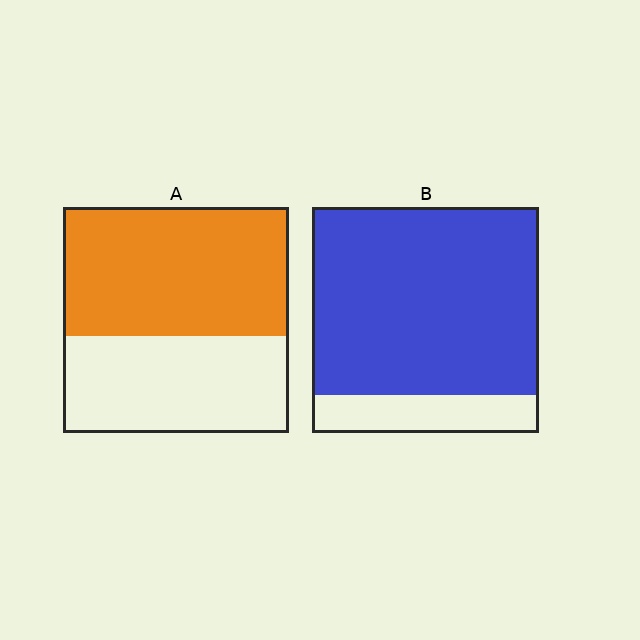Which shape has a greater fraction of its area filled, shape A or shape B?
Shape B.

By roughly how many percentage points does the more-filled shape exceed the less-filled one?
By roughly 25 percentage points (B over A).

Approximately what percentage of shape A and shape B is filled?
A is approximately 55% and B is approximately 85%.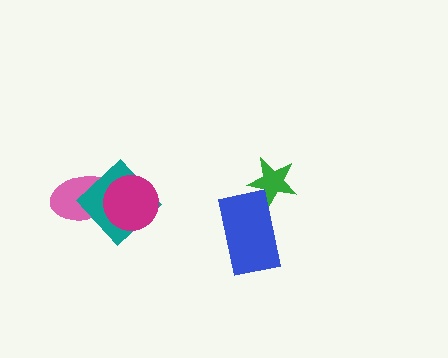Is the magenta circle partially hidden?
No, no other shape covers it.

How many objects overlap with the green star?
1 object overlaps with the green star.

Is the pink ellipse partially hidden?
Yes, it is partially covered by another shape.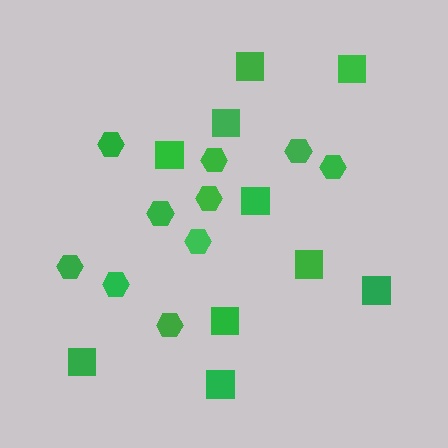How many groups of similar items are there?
There are 2 groups: one group of squares (10) and one group of hexagons (10).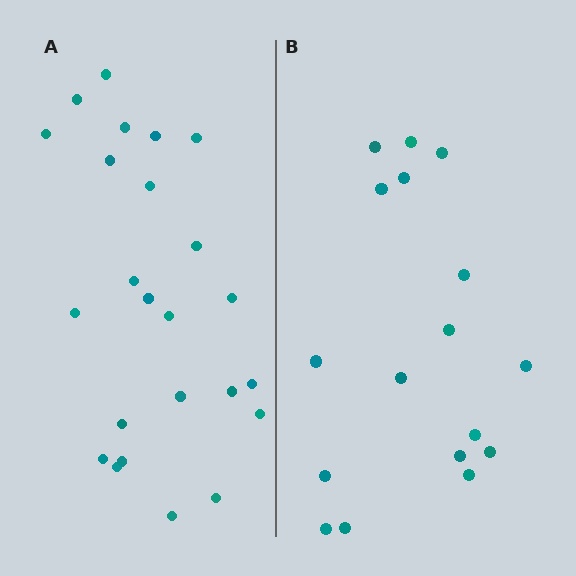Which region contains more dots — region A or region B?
Region A (the left region) has more dots.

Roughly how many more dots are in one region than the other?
Region A has roughly 8 or so more dots than region B.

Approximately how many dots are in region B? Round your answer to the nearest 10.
About 20 dots. (The exact count is 17, which rounds to 20.)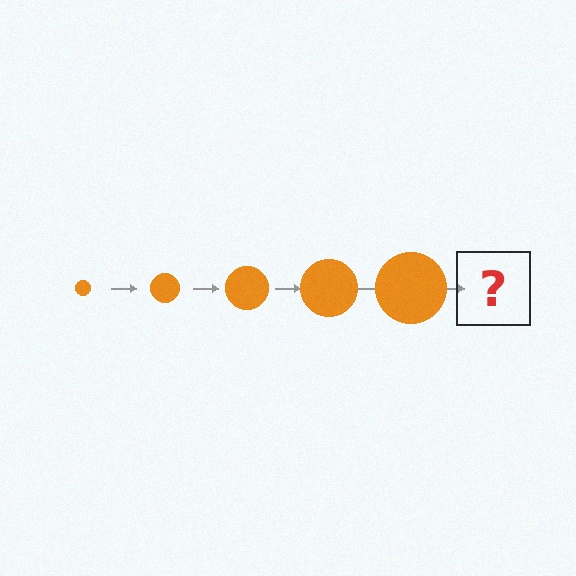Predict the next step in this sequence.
The next step is an orange circle, larger than the previous one.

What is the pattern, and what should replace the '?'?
The pattern is that the circle gets progressively larger each step. The '?' should be an orange circle, larger than the previous one.